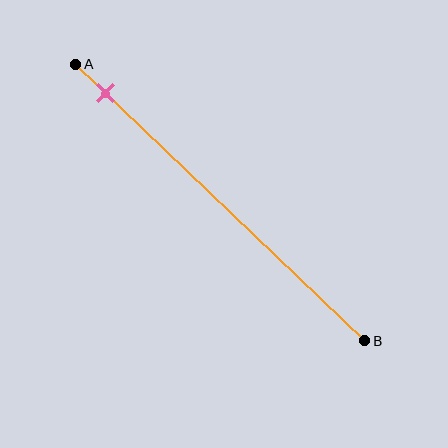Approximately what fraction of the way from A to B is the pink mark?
The pink mark is approximately 10% of the way from A to B.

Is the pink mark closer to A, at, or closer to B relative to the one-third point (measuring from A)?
The pink mark is closer to point A than the one-third point of segment AB.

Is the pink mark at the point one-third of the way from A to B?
No, the mark is at about 10% from A, not at the 33% one-third point.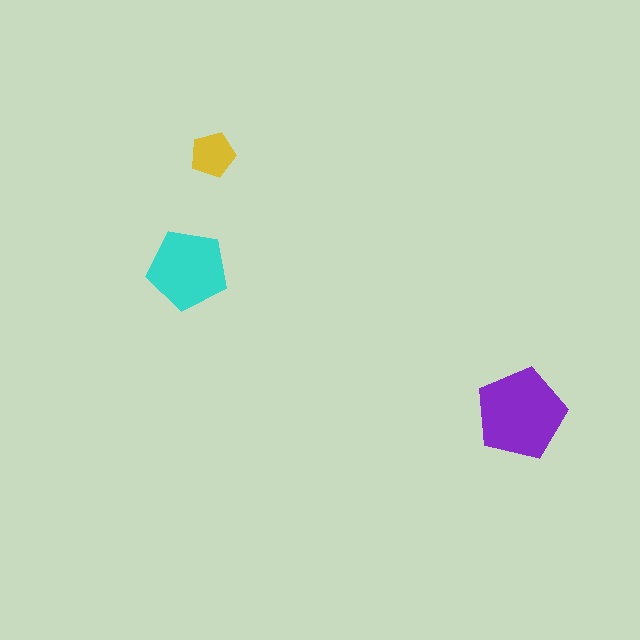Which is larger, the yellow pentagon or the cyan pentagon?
The cyan one.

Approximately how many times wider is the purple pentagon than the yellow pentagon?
About 2 times wider.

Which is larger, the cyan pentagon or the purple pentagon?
The purple one.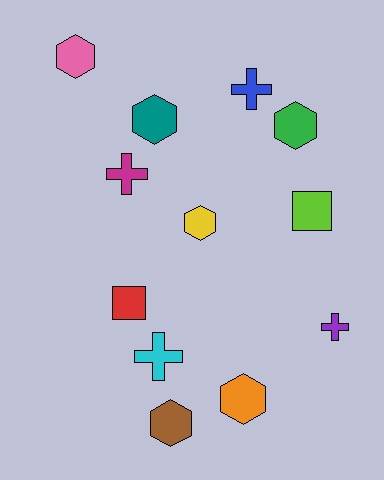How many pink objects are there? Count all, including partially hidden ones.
There is 1 pink object.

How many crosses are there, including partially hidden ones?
There are 4 crosses.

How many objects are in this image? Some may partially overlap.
There are 12 objects.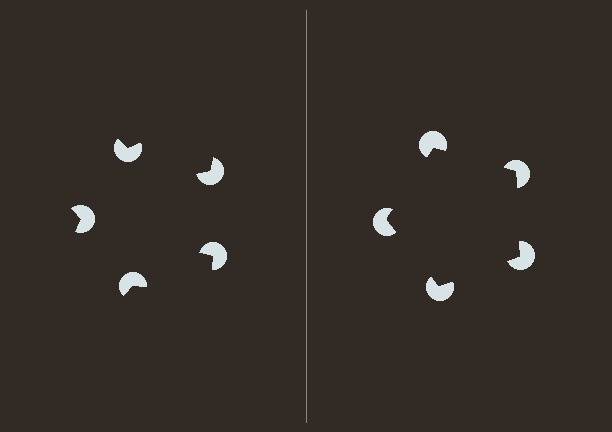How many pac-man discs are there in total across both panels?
10 — 5 on each side.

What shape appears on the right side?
An illusory pentagon.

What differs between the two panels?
The pac-man discs are positioned identically on both sides; only the wedge orientations differ. On the right they align to a pentagon; on the left they are misaligned.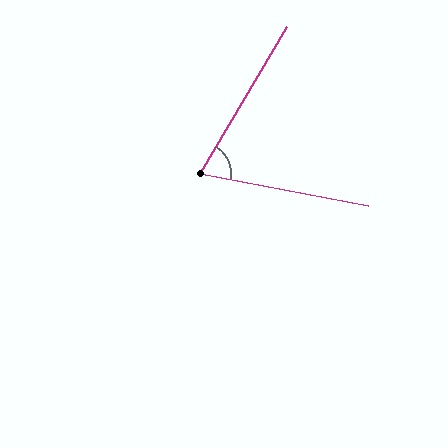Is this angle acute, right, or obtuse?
It is acute.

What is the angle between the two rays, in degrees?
Approximately 70 degrees.